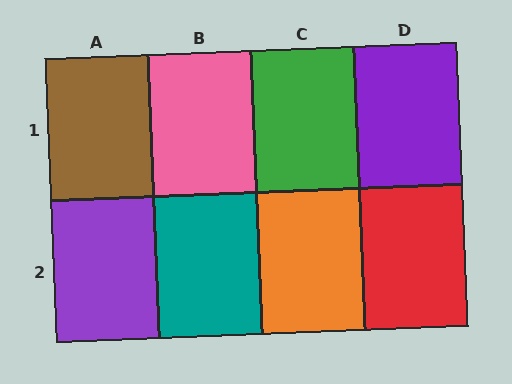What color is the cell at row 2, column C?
Orange.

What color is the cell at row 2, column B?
Teal.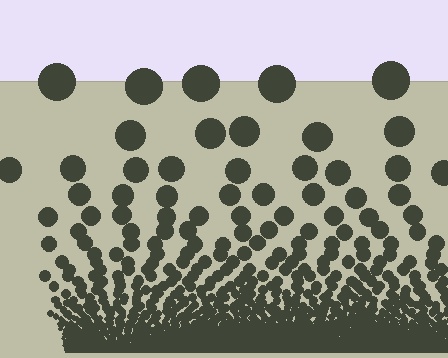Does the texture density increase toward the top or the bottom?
Density increases toward the bottom.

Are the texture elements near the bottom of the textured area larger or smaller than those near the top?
Smaller. The gradient is inverted — elements near the bottom are smaller and denser.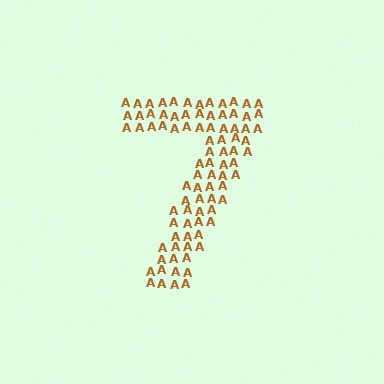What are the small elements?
The small elements are letter A's.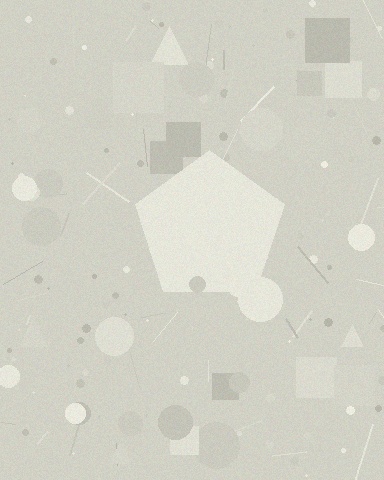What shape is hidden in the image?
A pentagon is hidden in the image.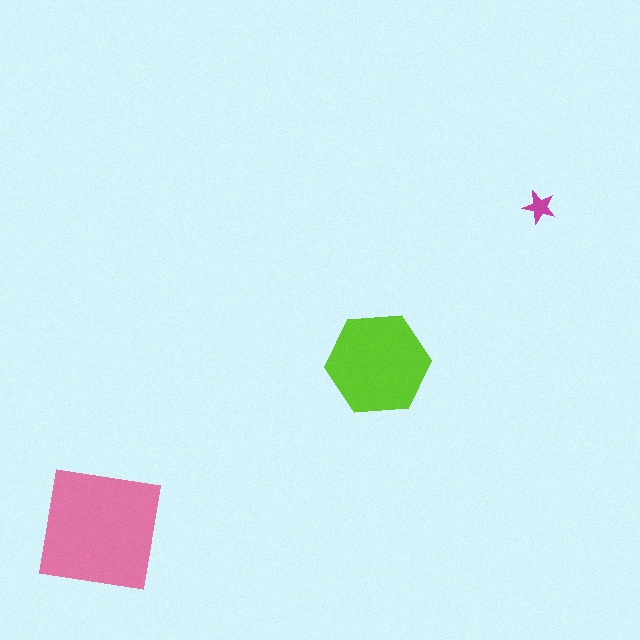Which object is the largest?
The pink square.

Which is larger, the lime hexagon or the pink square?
The pink square.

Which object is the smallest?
The magenta star.